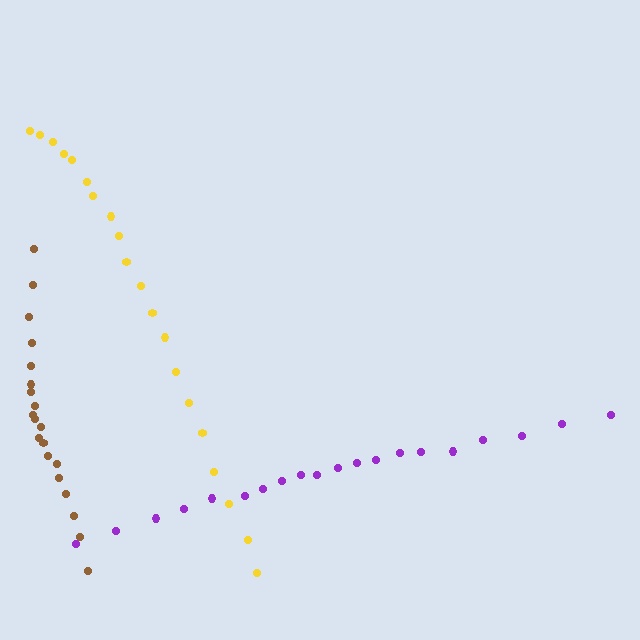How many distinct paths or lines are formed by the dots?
There are 3 distinct paths.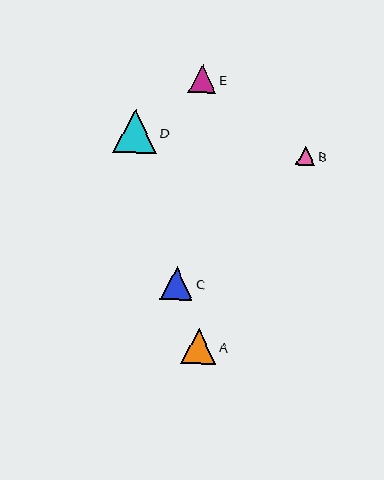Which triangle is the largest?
Triangle D is the largest with a size of approximately 44 pixels.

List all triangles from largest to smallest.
From largest to smallest: D, A, C, E, B.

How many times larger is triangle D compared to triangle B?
Triangle D is approximately 2.3 times the size of triangle B.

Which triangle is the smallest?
Triangle B is the smallest with a size of approximately 19 pixels.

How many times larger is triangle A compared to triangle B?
Triangle A is approximately 1.9 times the size of triangle B.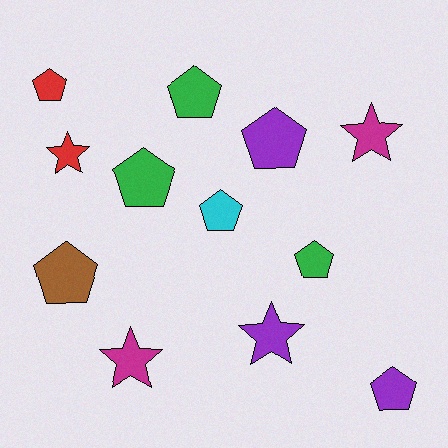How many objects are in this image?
There are 12 objects.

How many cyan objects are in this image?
There is 1 cyan object.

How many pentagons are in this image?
There are 8 pentagons.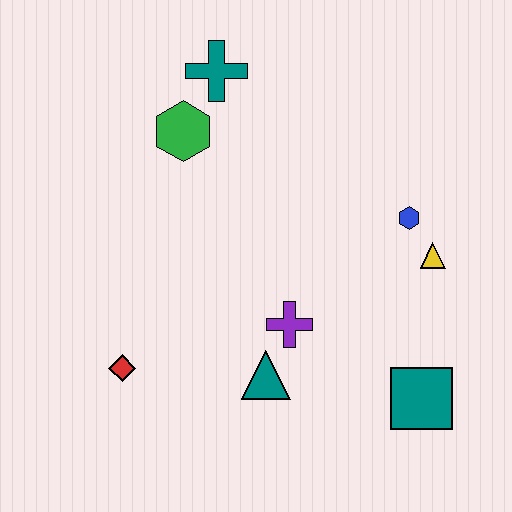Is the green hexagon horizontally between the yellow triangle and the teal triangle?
No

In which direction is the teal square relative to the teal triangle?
The teal square is to the right of the teal triangle.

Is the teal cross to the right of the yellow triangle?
No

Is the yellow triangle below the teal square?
No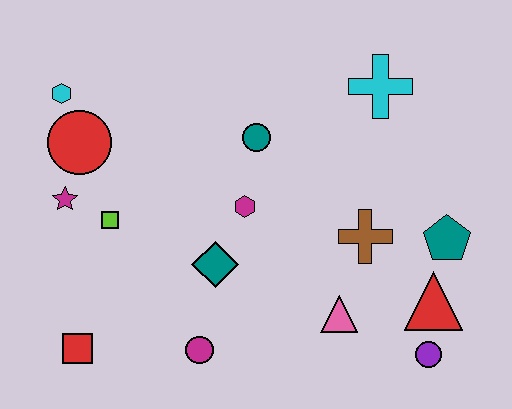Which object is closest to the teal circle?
The magenta hexagon is closest to the teal circle.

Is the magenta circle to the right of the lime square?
Yes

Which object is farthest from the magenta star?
The purple circle is farthest from the magenta star.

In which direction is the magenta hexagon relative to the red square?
The magenta hexagon is to the right of the red square.